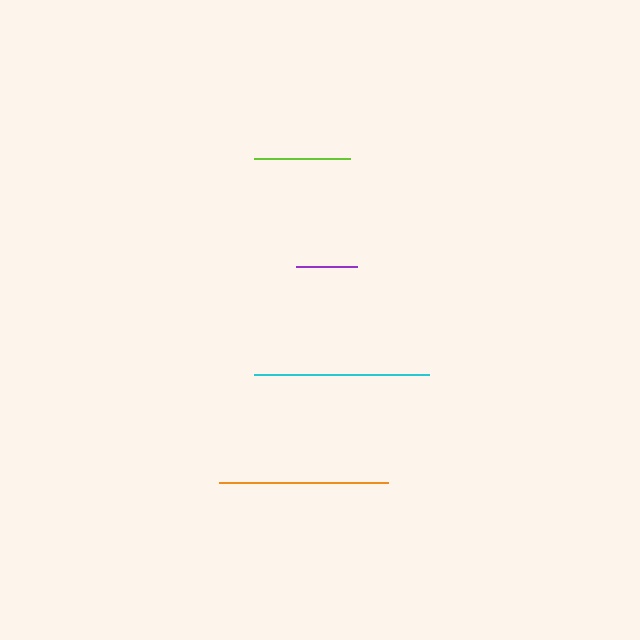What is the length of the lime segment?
The lime segment is approximately 96 pixels long.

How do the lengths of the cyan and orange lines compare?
The cyan and orange lines are approximately the same length.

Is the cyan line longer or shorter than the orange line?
The cyan line is longer than the orange line.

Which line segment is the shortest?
The purple line is the shortest at approximately 61 pixels.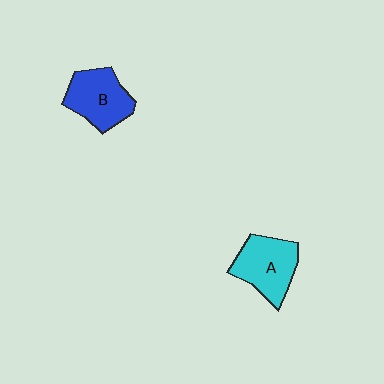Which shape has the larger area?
Shape A (cyan).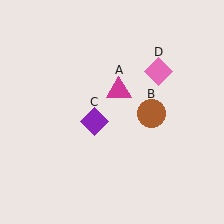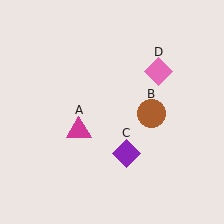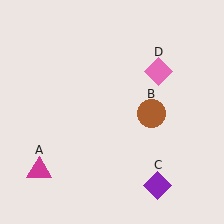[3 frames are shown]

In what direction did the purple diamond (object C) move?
The purple diamond (object C) moved down and to the right.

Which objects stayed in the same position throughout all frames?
Brown circle (object B) and pink diamond (object D) remained stationary.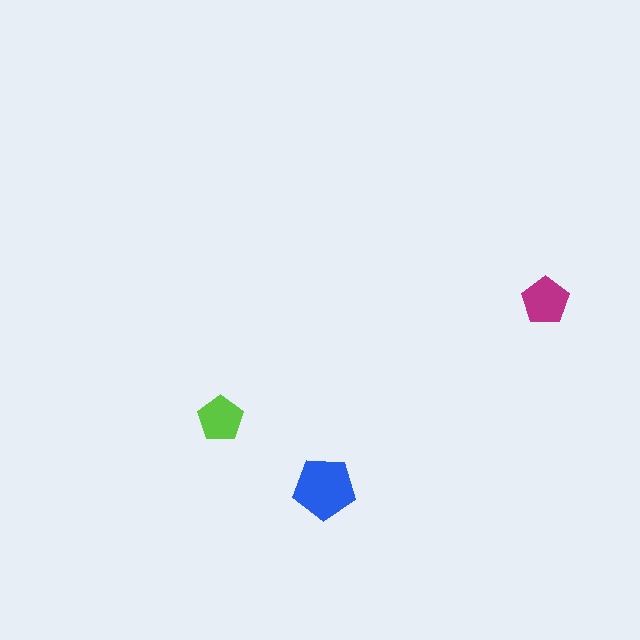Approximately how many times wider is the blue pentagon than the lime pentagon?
About 1.5 times wider.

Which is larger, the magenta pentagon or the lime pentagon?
The magenta one.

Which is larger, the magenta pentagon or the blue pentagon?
The blue one.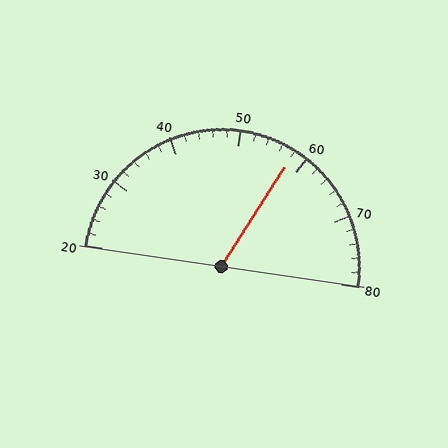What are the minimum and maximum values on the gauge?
The gauge ranges from 20 to 80.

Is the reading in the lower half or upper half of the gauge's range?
The reading is in the upper half of the range (20 to 80).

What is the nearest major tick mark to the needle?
The nearest major tick mark is 60.